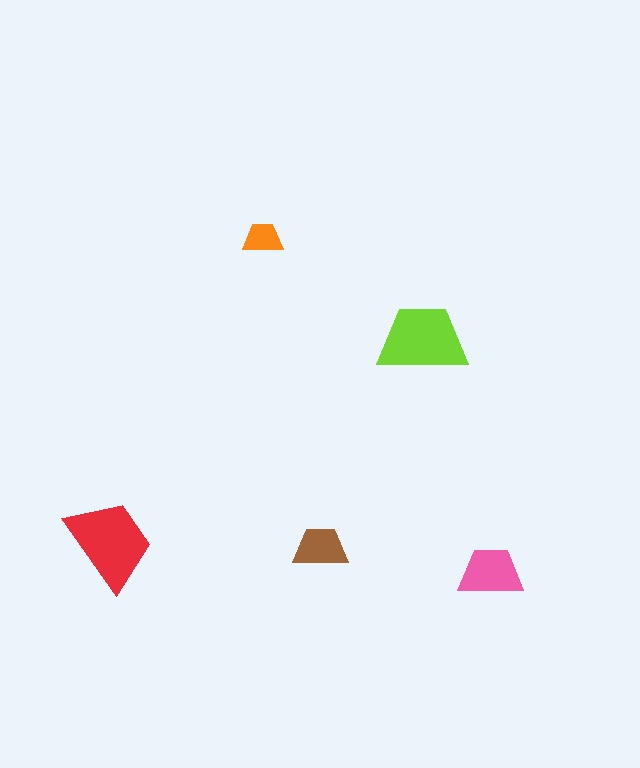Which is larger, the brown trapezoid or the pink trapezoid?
The pink one.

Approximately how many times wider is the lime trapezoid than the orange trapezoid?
About 2.5 times wider.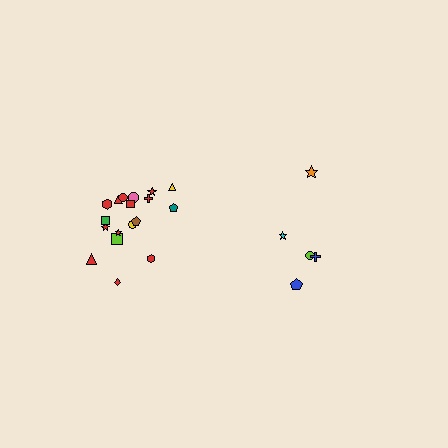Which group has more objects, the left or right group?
The left group.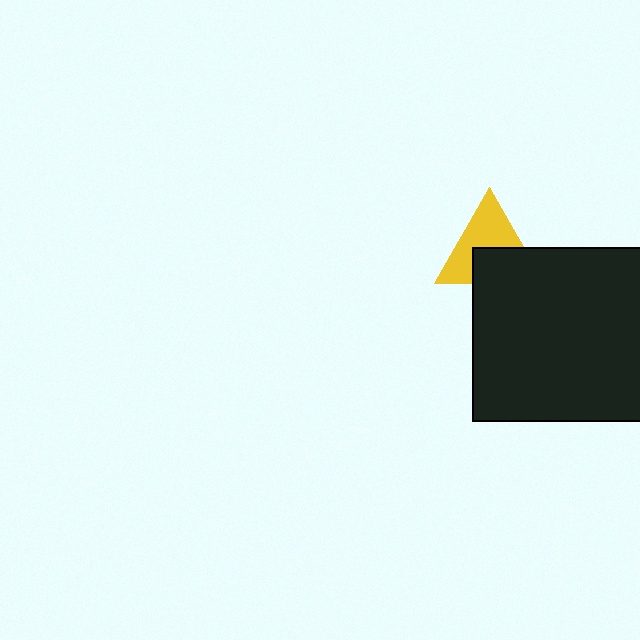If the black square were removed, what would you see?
You would see the complete yellow triangle.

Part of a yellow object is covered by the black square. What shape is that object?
It is a triangle.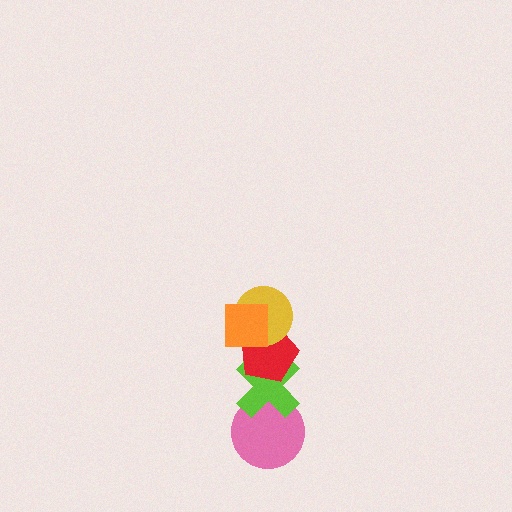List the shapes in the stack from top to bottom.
From top to bottom: the orange square, the yellow circle, the red pentagon, the lime cross, the pink circle.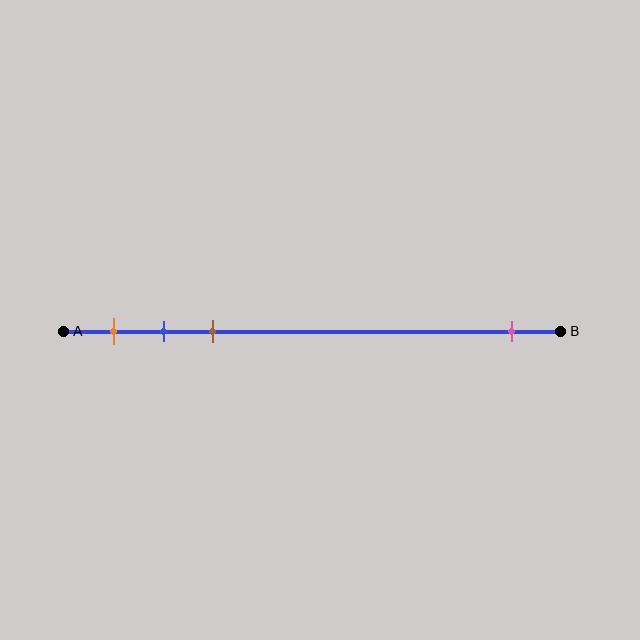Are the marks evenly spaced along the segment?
No, the marks are not evenly spaced.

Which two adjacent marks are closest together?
The blue and brown marks are the closest adjacent pair.